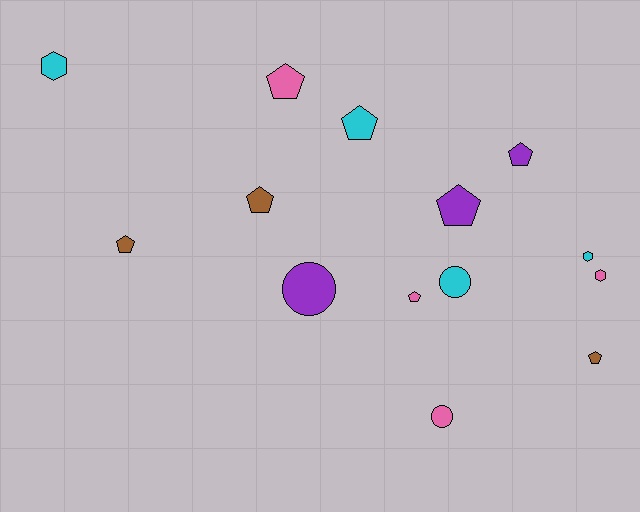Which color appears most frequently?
Pink, with 4 objects.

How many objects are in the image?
There are 14 objects.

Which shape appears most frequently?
Pentagon, with 8 objects.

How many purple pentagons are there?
There are 2 purple pentagons.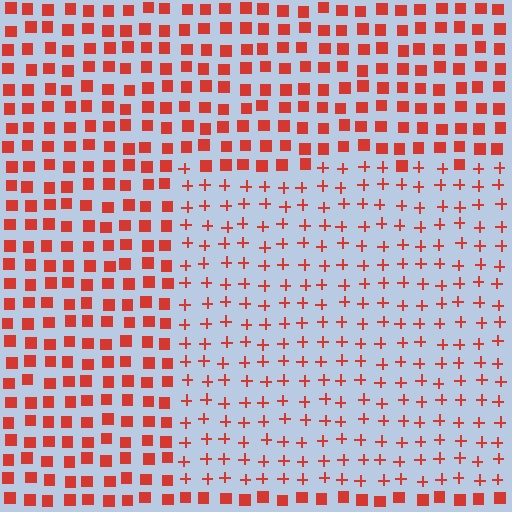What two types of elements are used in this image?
The image uses plus signs inside the rectangle region and squares outside it.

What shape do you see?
I see a rectangle.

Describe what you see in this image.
The image is filled with small red elements arranged in a uniform grid. A rectangle-shaped region contains plus signs, while the surrounding area contains squares. The boundary is defined purely by the change in element shape.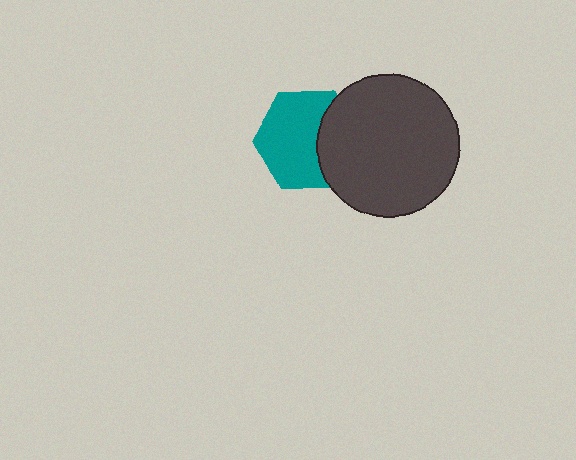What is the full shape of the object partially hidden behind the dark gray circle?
The partially hidden object is a teal hexagon.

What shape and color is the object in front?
The object in front is a dark gray circle.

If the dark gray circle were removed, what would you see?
You would see the complete teal hexagon.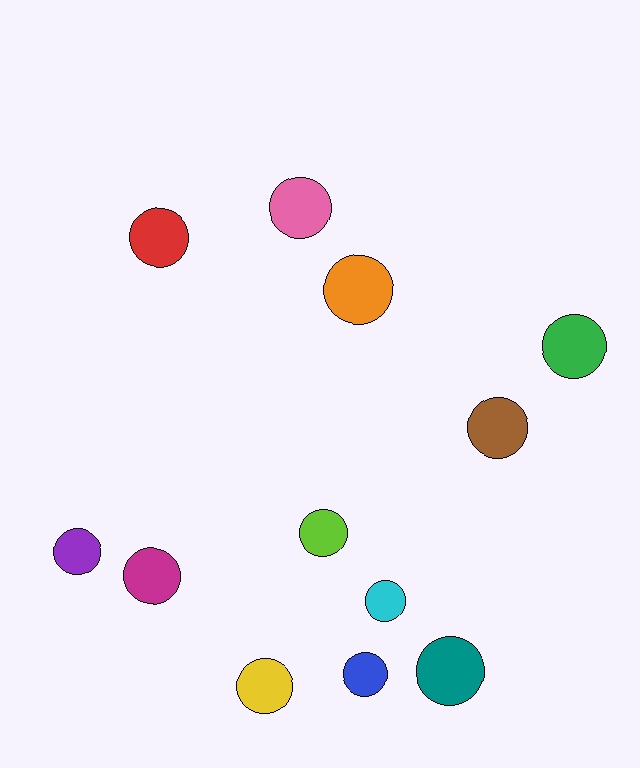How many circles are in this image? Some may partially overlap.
There are 12 circles.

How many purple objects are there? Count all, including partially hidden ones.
There is 1 purple object.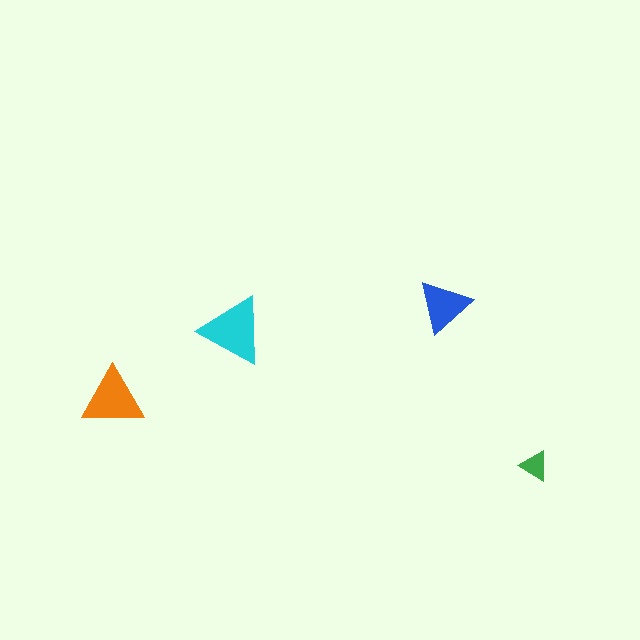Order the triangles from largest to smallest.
the cyan one, the orange one, the blue one, the green one.